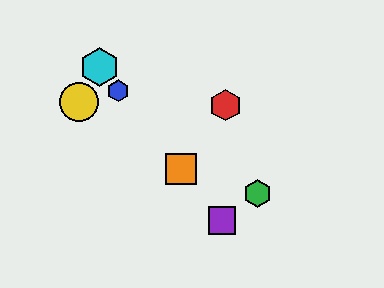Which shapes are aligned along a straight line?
The blue hexagon, the purple square, the orange square, the cyan hexagon are aligned along a straight line.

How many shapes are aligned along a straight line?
4 shapes (the blue hexagon, the purple square, the orange square, the cyan hexagon) are aligned along a straight line.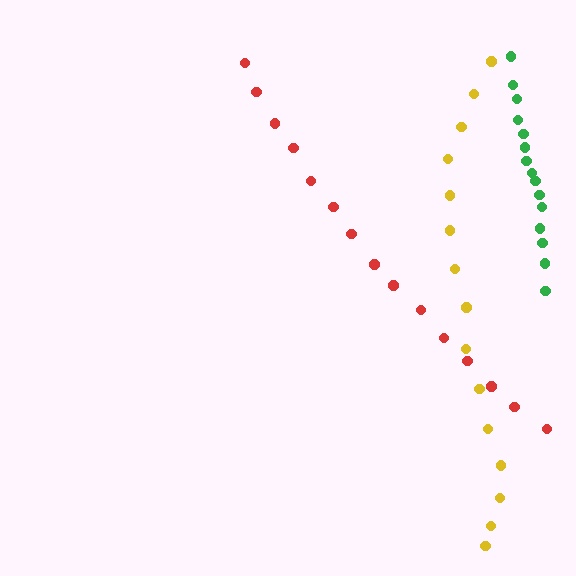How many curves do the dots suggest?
There are 3 distinct paths.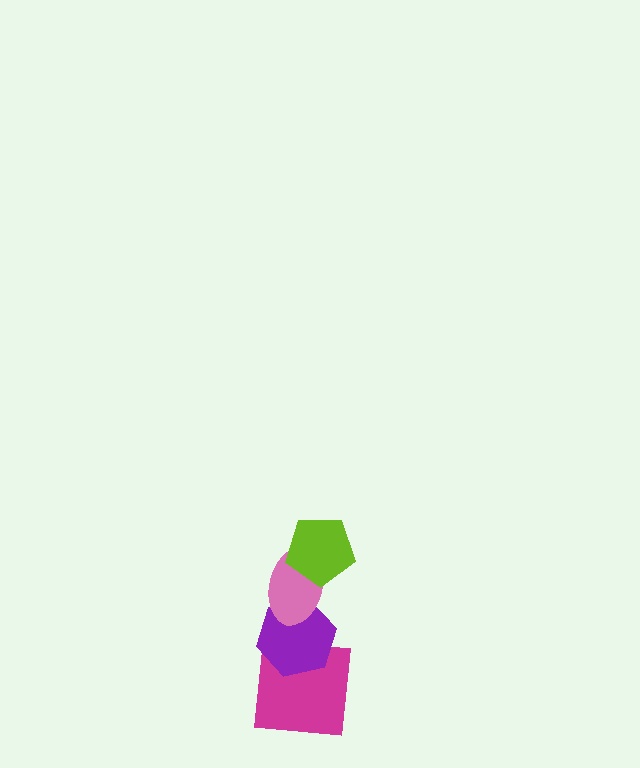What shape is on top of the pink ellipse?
The lime pentagon is on top of the pink ellipse.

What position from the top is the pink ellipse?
The pink ellipse is 2nd from the top.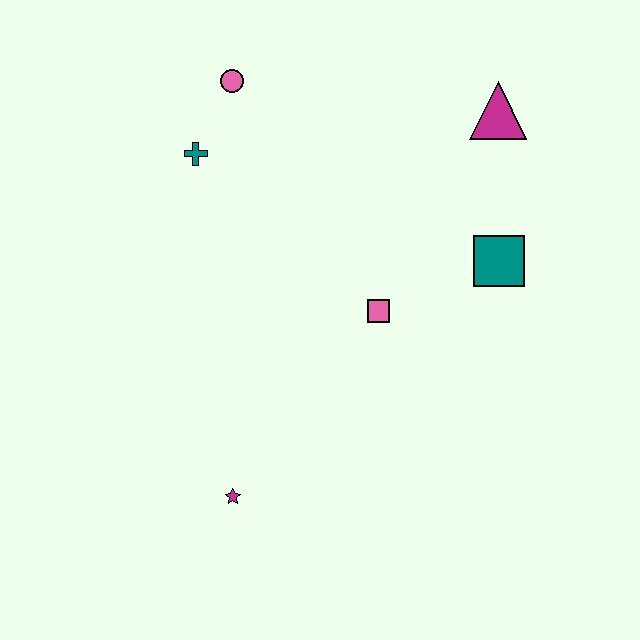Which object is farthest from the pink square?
The pink circle is farthest from the pink square.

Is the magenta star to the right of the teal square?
No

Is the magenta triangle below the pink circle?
Yes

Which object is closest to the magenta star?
The pink square is closest to the magenta star.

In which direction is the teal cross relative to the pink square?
The teal cross is to the left of the pink square.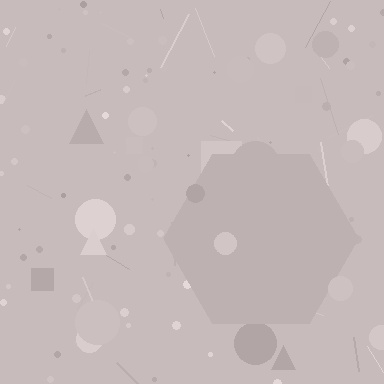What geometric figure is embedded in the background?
A hexagon is embedded in the background.